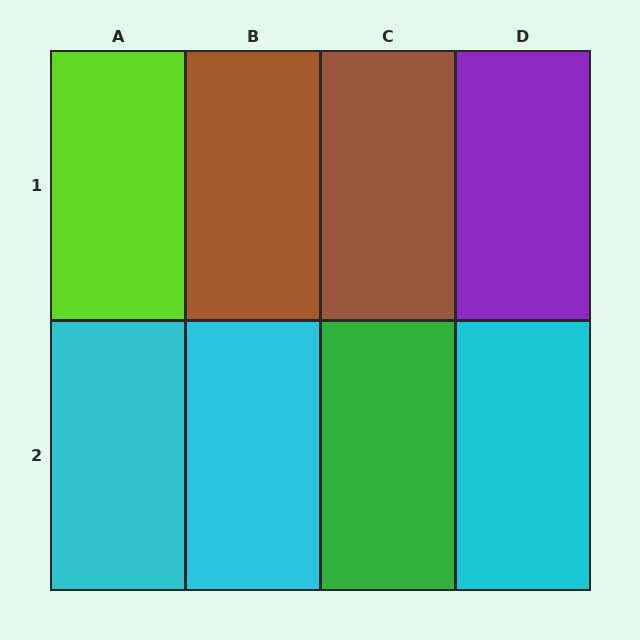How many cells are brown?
2 cells are brown.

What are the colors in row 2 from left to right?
Cyan, cyan, green, cyan.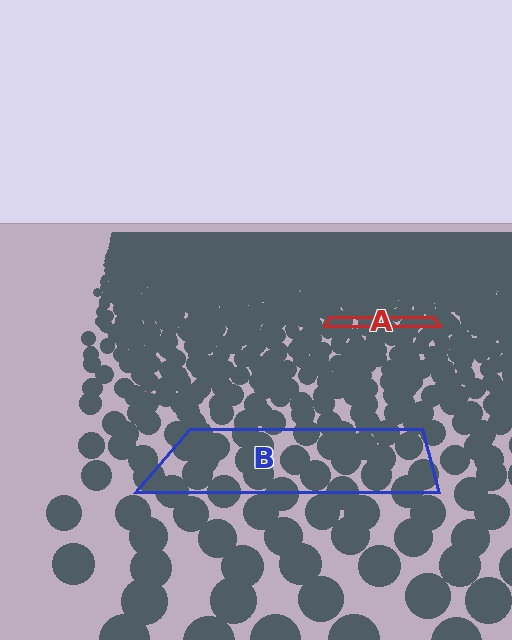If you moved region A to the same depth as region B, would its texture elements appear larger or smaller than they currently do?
They would appear larger. At a closer depth, the same texture elements are projected at a bigger on-screen size.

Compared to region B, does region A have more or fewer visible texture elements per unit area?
Region A has more texture elements per unit area — they are packed more densely because it is farther away.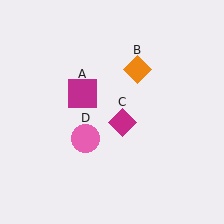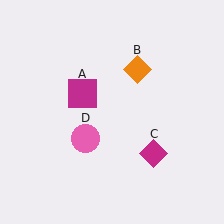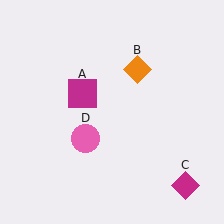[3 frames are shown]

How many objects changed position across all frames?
1 object changed position: magenta diamond (object C).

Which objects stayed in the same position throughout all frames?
Magenta square (object A) and orange diamond (object B) and pink circle (object D) remained stationary.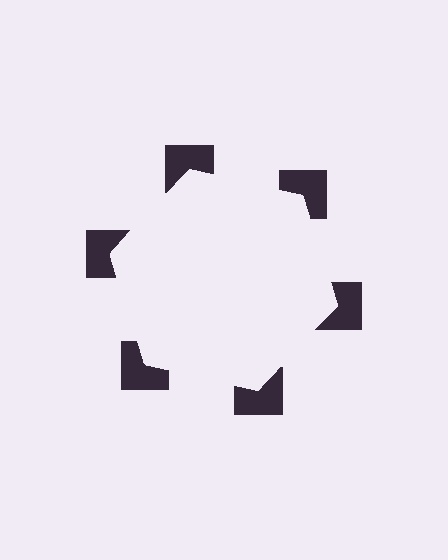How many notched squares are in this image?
There are 6 — one at each vertex of the illusory hexagon.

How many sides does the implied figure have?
6 sides.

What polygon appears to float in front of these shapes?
An illusory hexagon — its edges are inferred from the aligned wedge cuts in the notched squares, not physically drawn.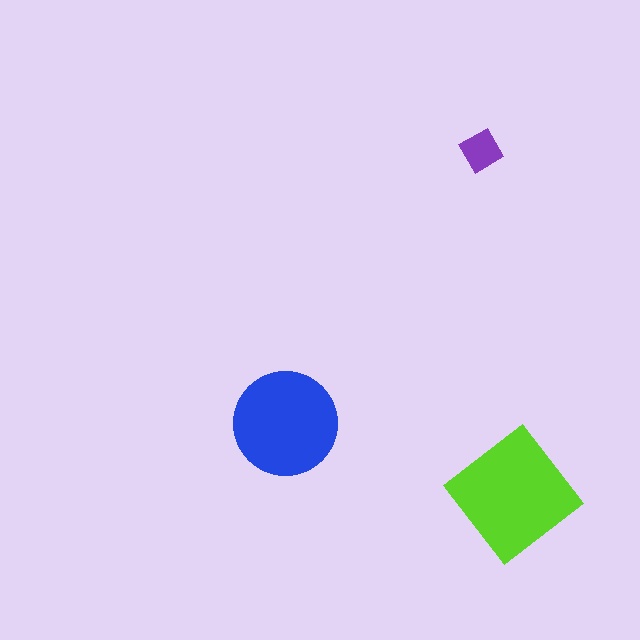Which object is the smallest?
The purple diamond.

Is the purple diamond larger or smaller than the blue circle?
Smaller.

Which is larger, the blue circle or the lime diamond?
The lime diamond.